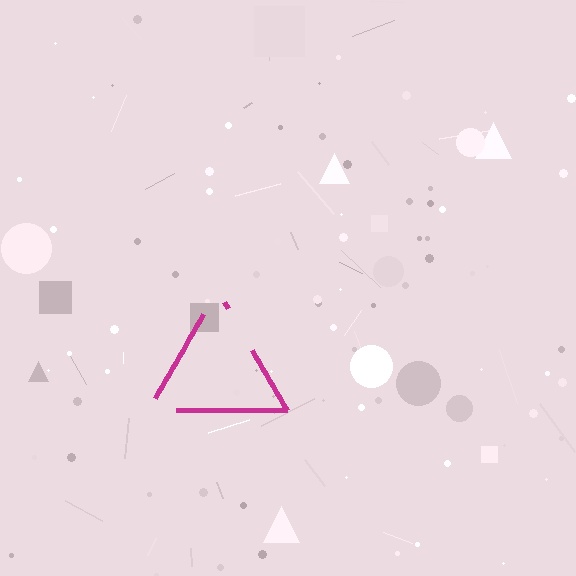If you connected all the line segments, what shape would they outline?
They would outline a triangle.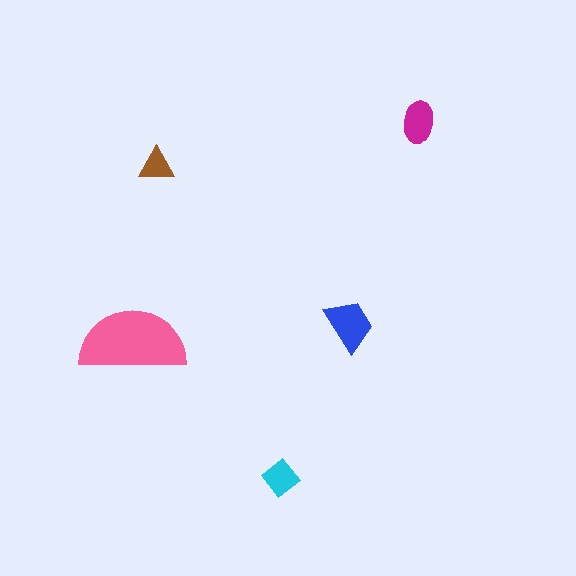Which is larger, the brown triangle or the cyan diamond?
The cyan diamond.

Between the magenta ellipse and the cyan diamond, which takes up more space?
The magenta ellipse.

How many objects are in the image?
There are 5 objects in the image.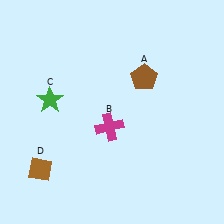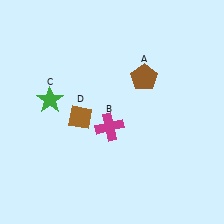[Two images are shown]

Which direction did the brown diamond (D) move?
The brown diamond (D) moved up.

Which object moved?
The brown diamond (D) moved up.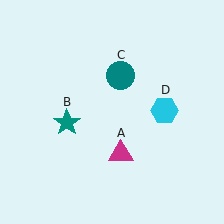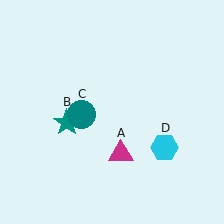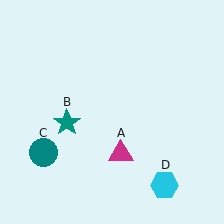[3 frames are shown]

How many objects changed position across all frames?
2 objects changed position: teal circle (object C), cyan hexagon (object D).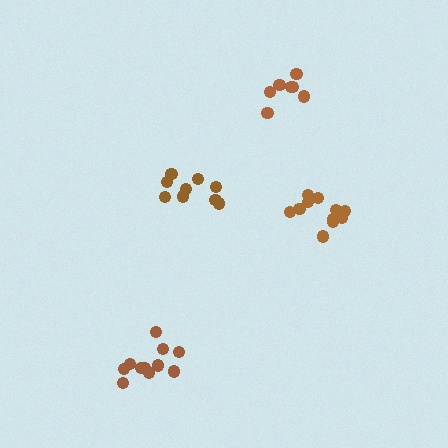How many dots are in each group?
Group 1: 12 dots, Group 2: 9 dots, Group 3: 7 dots, Group 4: 11 dots (39 total).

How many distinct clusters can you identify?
There are 4 distinct clusters.